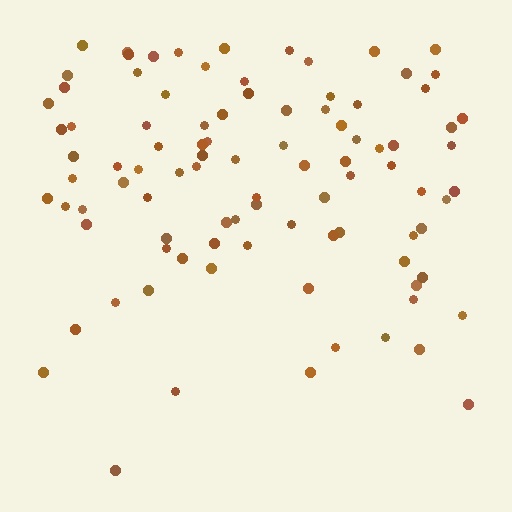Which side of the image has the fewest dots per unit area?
The bottom.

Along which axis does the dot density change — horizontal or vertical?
Vertical.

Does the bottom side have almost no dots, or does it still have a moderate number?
Still a moderate number, just noticeably fewer than the top.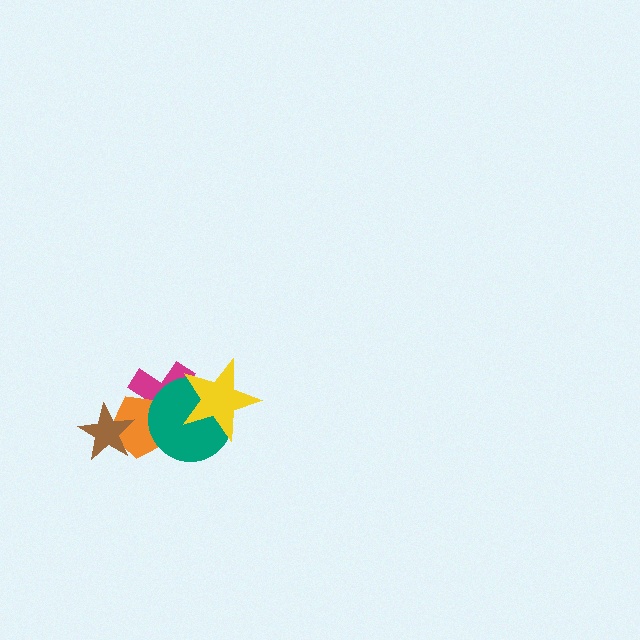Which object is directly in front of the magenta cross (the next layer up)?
The orange pentagon is directly in front of the magenta cross.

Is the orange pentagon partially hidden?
Yes, it is partially covered by another shape.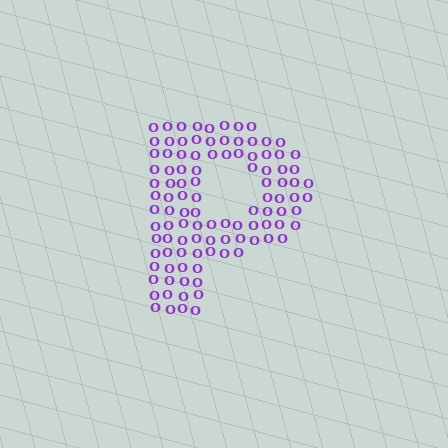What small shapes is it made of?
It is made of small letter O's.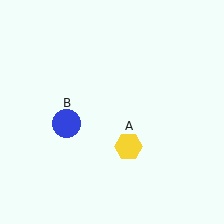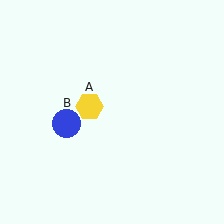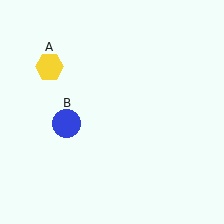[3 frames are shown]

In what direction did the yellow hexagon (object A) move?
The yellow hexagon (object A) moved up and to the left.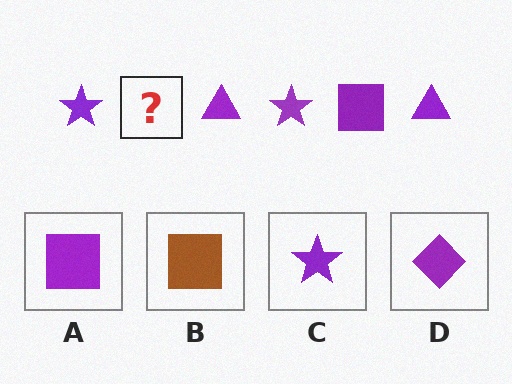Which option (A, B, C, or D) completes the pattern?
A.